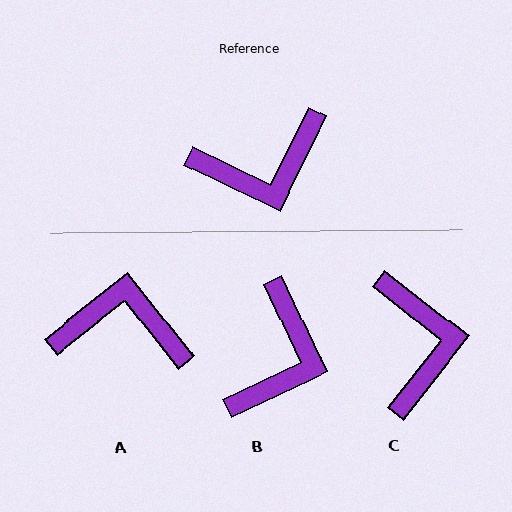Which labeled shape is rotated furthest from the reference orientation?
A, about 154 degrees away.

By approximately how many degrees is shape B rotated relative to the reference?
Approximately 51 degrees counter-clockwise.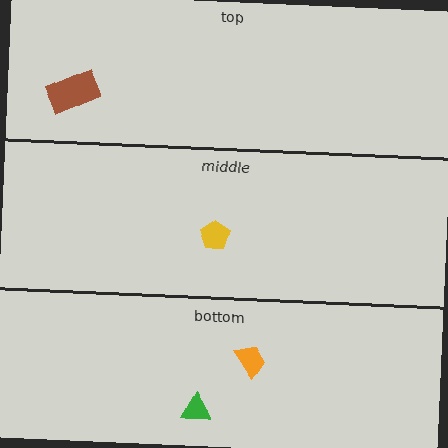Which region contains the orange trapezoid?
The bottom region.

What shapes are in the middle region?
The yellow pentagon.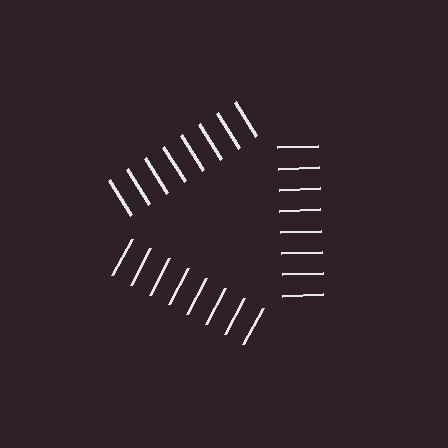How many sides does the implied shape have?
3 sides — the line-ends trace a triangle.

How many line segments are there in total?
24 — 8 along each of the 3 edges.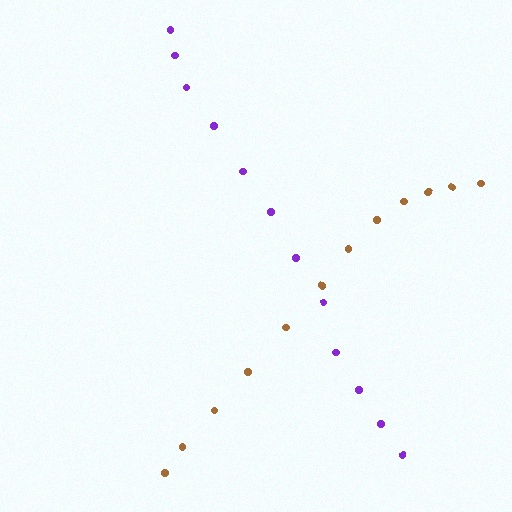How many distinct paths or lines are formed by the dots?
There are 2 distinct paths.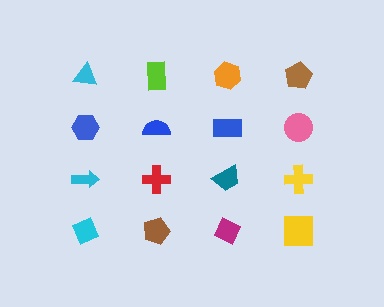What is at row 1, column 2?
A lime rectangle.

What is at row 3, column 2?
A red cross.